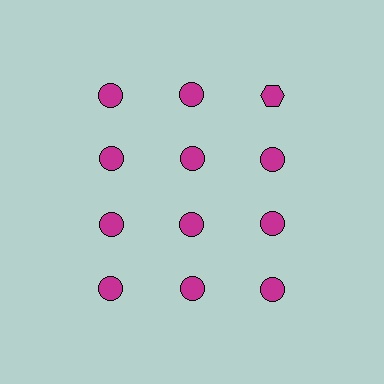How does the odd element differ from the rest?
It has a different shape: hexagon instead of circle.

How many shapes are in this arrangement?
There are 12 shapes arranged in a grid pattern.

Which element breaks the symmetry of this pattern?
The magenta hexagon in the top row, center column breaks the symmetry. All other shapes are magenta circles.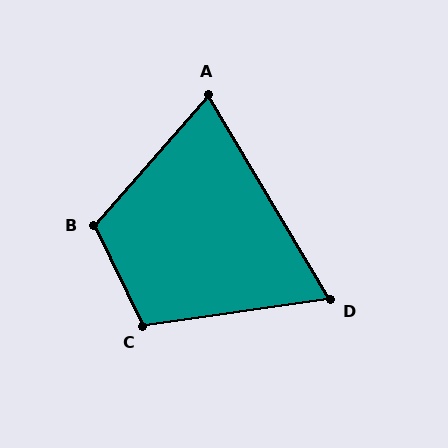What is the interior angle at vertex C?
Approximately 108 degrees (obtuse).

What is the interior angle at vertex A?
Approximately 72 degrees (acute).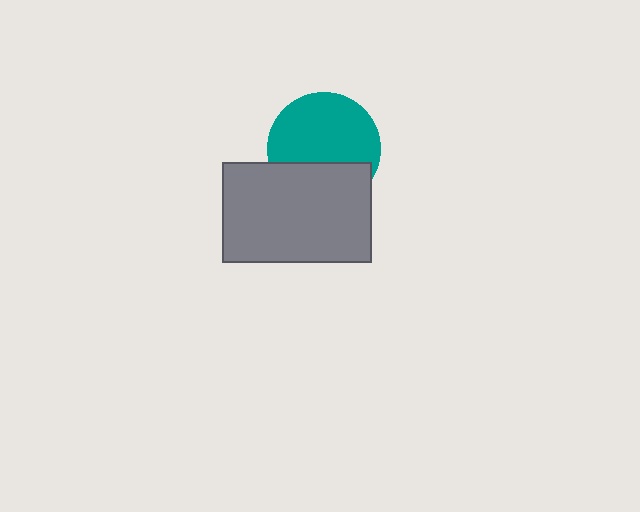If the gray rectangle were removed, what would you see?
You would see the complete teal circle.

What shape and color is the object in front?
The object in front is a gray rectangle.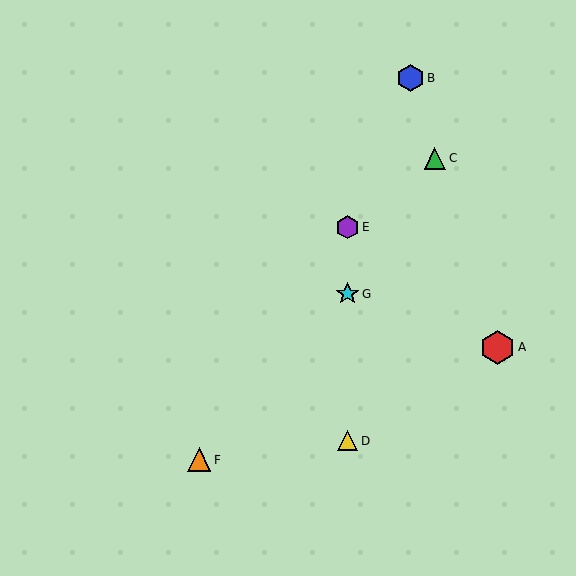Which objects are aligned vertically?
Objects D, E, G are aligned vertically.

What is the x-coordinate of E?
Object E is at x≈347.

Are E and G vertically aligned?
Yes, both are at x≈347.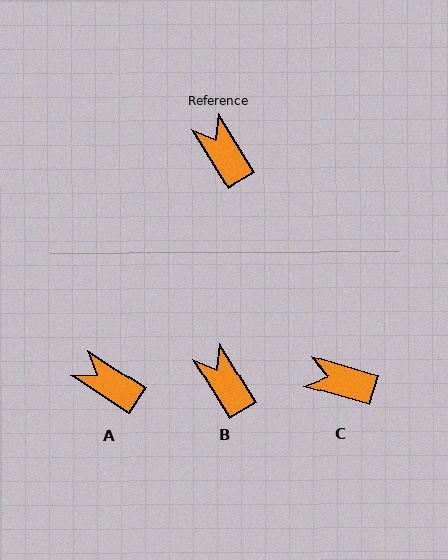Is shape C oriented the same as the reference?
No, it is off by about 42 degrees.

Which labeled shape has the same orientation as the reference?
B.